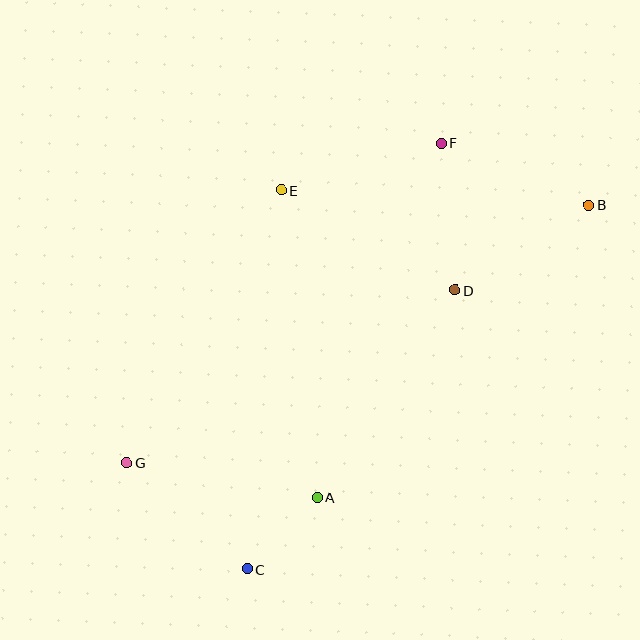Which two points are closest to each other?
Points A and C are closest to each other.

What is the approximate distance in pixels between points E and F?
The distance between E and F is approximately 167 pixels.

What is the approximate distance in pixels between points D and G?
The distance between D and G is approximately 371 pixels.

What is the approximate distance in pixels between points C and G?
The distance between C and G is approximately 161 pixels.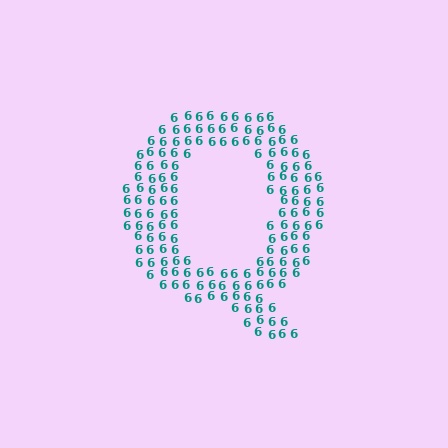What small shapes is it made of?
It is made of small digit 6's.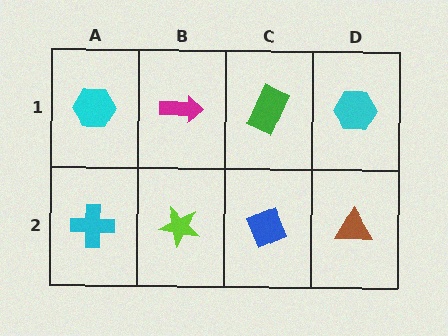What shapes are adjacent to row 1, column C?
A blue diamond (row 2, column C), a magenta arrow (row 1, column B), a cyan hexagon (row 1, column D).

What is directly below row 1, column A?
A cyan cross.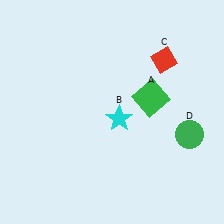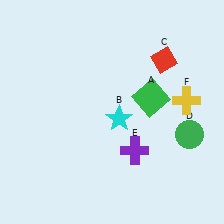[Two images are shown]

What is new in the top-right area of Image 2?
A yellow cross (F) was added in the top-right area of Image 2.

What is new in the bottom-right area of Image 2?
A purple cross (E) was added in the bottom-right area of Image 2.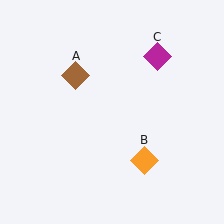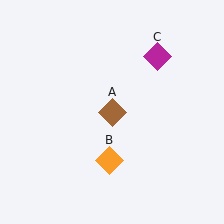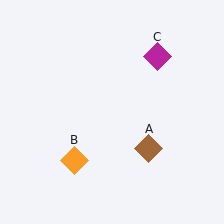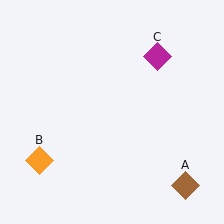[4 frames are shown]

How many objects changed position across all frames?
2 objects changed position: brown diamond (object A), orange diamond (object B).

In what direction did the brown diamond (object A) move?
The brown diamond (object A) moved down and to the right.